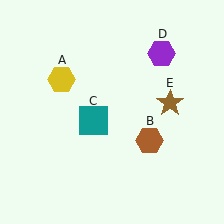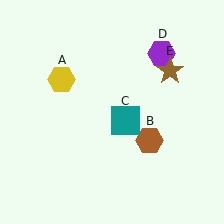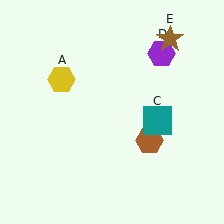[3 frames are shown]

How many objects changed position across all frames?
2 objects changed position: teal square (object C), brown star (object E).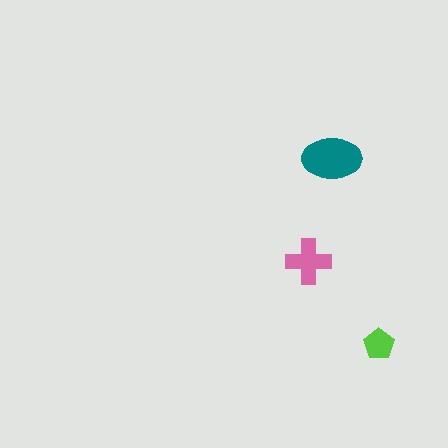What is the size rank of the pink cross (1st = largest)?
2nd.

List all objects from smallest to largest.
The lime pentagon, the pink cross, the teal ellipse.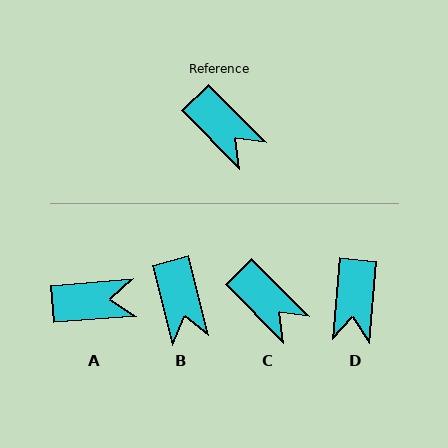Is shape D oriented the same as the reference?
No, it is off by about 50 degrees.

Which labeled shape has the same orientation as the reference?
C.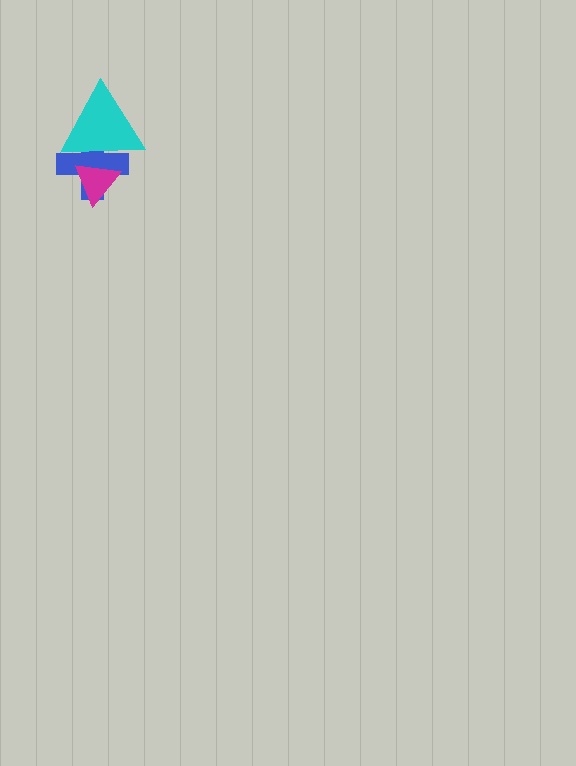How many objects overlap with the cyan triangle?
2 objects overlap with the cyan triangle.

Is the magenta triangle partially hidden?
Yes, it is partially covered by another shape.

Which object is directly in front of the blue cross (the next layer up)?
The magenta triangle is directly in front of the blue cross.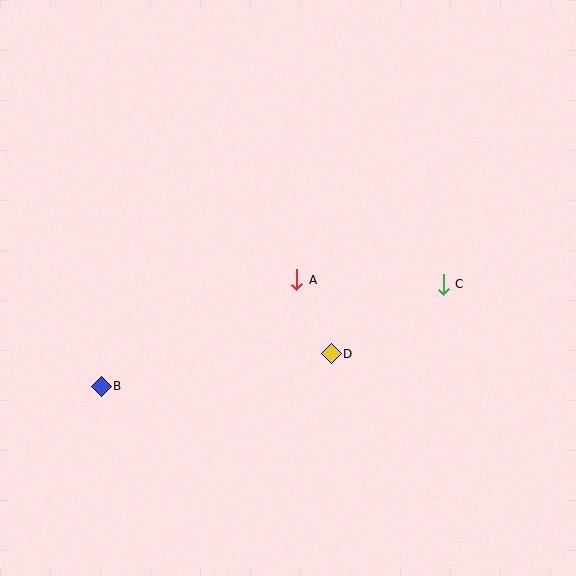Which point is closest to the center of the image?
Point A at (297, 280) is closest to the center.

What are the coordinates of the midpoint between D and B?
The midpoint between D and B is at (216, 370).